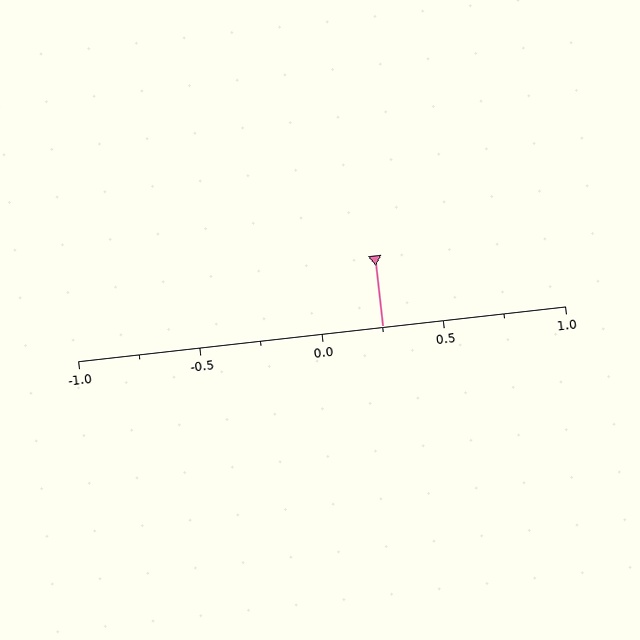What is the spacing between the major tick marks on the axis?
The major ticks are spaced 0.5 apart.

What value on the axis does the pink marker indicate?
The marker indicates approximately 0.25.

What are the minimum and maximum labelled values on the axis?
The axis runs from -1.0 to 1.0.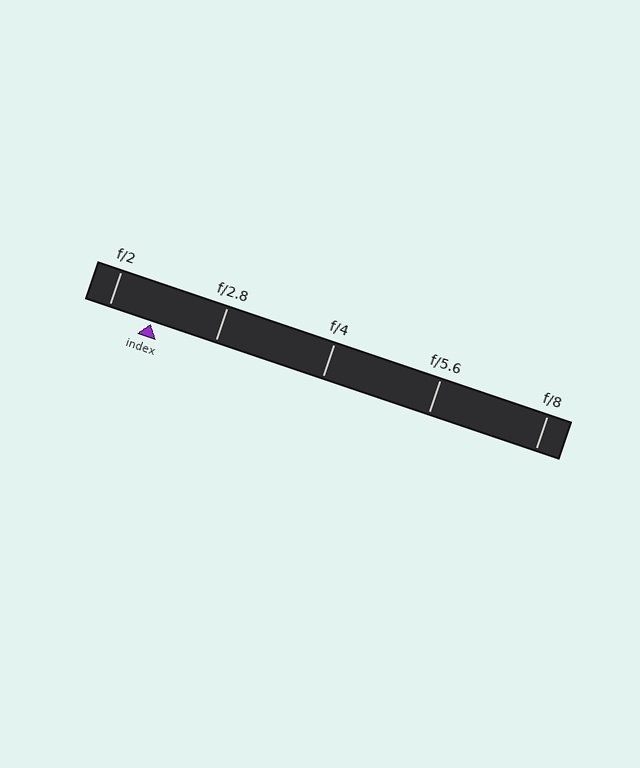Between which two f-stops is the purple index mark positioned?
The index mark is between f/2 and f/2.8.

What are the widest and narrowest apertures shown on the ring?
The widest aperture shown is f/2 and the narrowest is f/8.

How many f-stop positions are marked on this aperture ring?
There are 5 f-stop positions marked.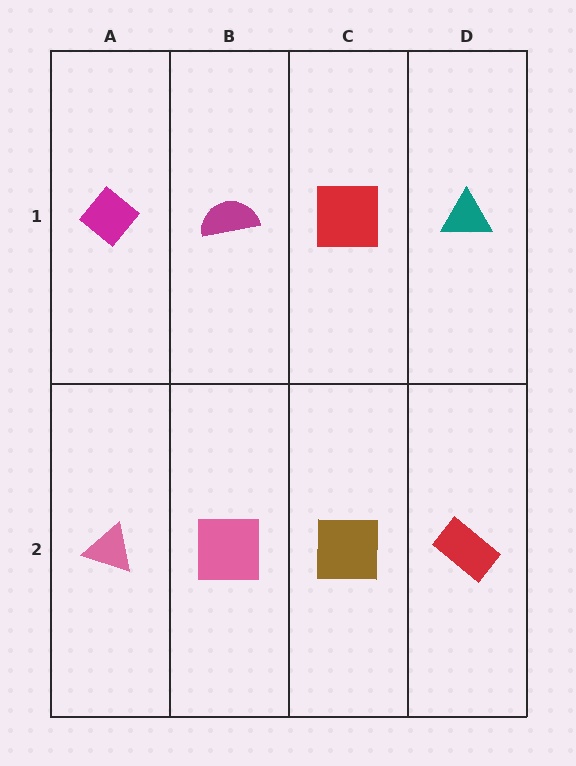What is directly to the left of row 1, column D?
A red square.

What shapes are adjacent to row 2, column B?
A magenta semicircle (row 1, column B), a pink triangle (row 2, column A), a brown square (row 2, column C).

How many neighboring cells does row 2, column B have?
3.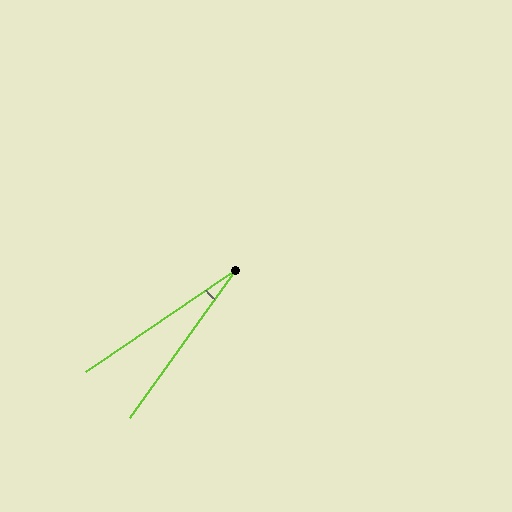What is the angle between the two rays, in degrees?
Approximately 20 degrees.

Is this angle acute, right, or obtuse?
It is acute.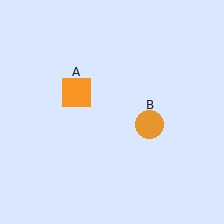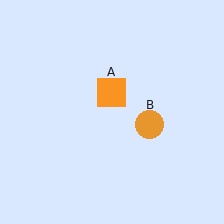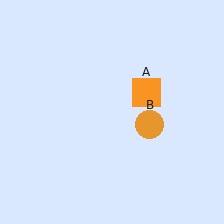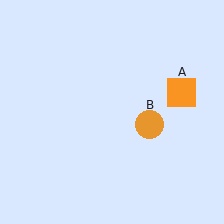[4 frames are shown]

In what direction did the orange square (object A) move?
The orange square (object A) moved right.